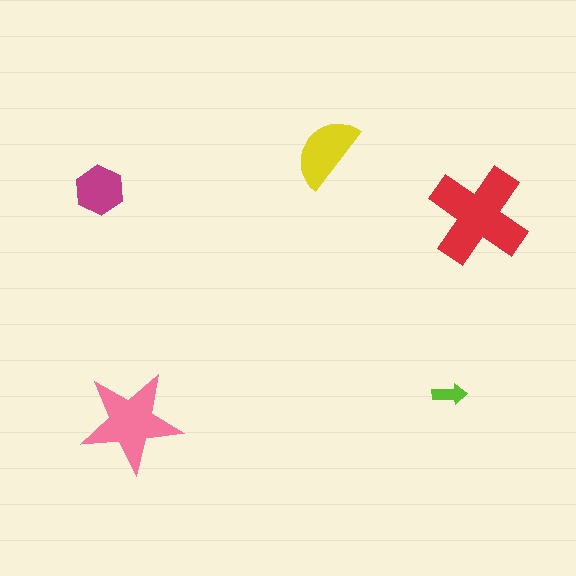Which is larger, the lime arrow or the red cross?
The red cross.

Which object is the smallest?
The lime arrow.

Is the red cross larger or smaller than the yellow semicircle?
Larger.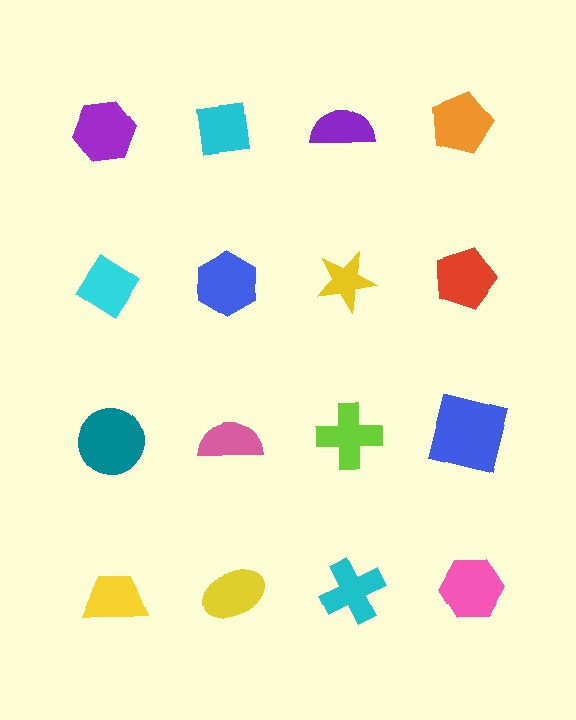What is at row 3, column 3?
A lime cross.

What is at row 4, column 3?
A cyan cross.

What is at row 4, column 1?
A yellow trapezoid.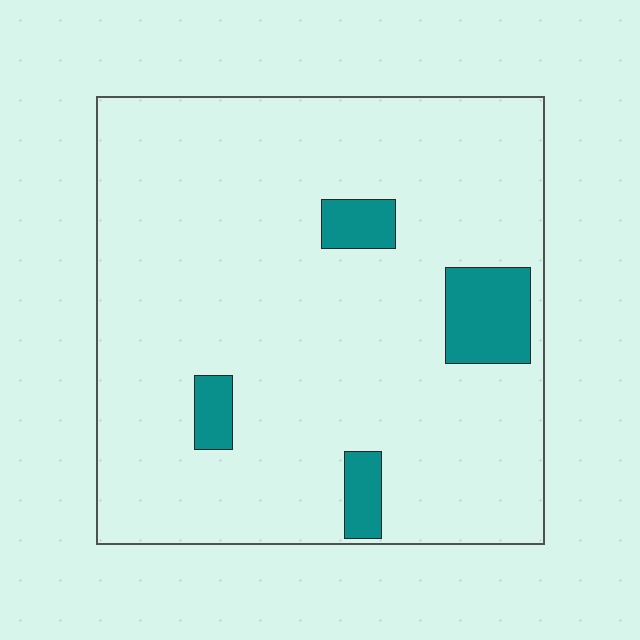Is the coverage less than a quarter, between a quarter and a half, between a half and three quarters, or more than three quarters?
Less than a quarter.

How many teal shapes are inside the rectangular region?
4.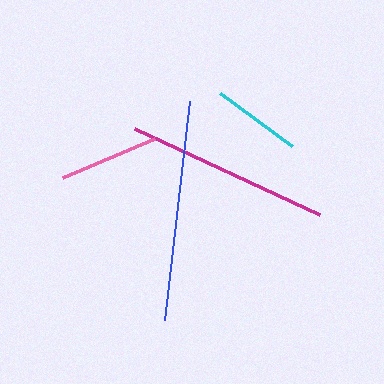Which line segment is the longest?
The blue line is the longest at approximately 221 pixels.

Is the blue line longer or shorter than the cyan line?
The blue line is longer than the cyan line.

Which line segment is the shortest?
The cyan line is the shortest at approximately 89 pixels.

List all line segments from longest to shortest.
From longest to shortest: blue, magenta, pink, cyan.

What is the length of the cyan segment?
The cyan segment is approximately 89 pixels long.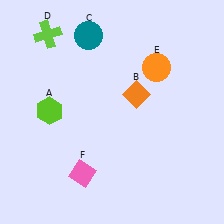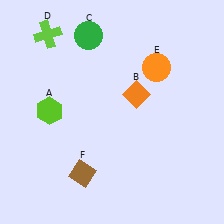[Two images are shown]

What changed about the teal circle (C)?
In Image 1, C is teal. In Image 2, it changed to green.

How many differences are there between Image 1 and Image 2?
There are 2 differences between the two images.